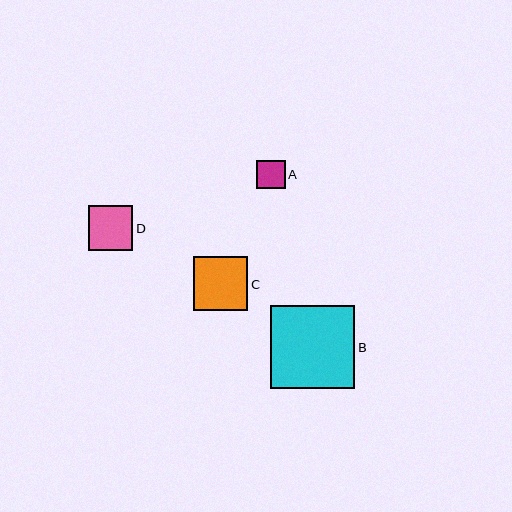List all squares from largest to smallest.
From largest to smallest: B, C, D, A.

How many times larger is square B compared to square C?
Square B is approximately 1.5 times the size of square C.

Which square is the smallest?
Square A is the smallest with a size of approximately 28 pixels.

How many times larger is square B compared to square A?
Square B is approximately 2.9 times the size of square A.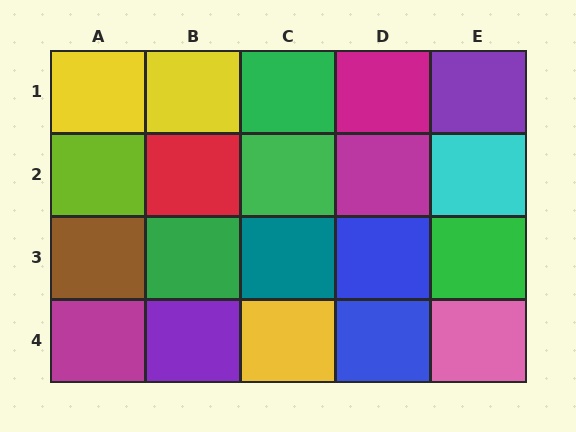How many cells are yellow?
3 cells are yellow.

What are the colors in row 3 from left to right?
Brown, green, teal, blue, green.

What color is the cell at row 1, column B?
Yellow.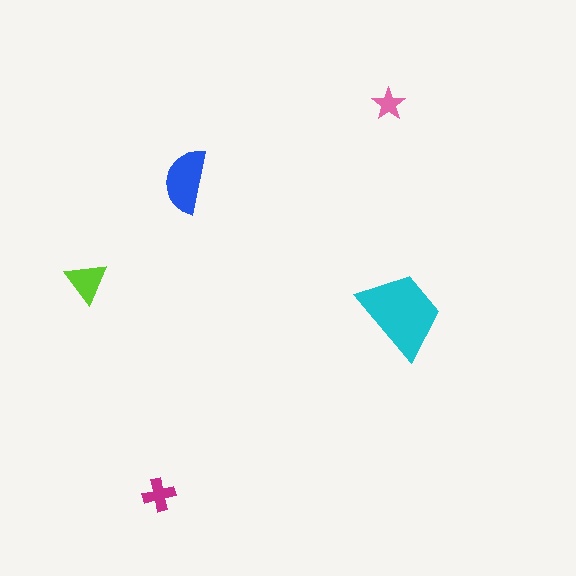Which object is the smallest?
The pink star.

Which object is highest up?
The pink star is topmost.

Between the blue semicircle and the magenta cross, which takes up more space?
The blue semicircle.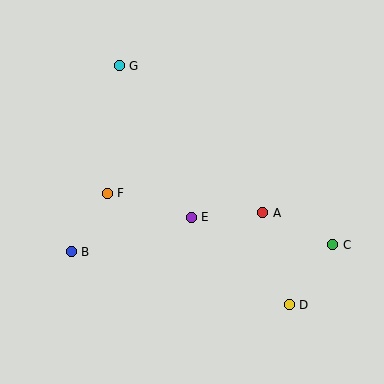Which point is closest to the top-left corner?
Point G is closest to the top-left corner.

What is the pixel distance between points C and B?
The distance between C and B is 261 pixels.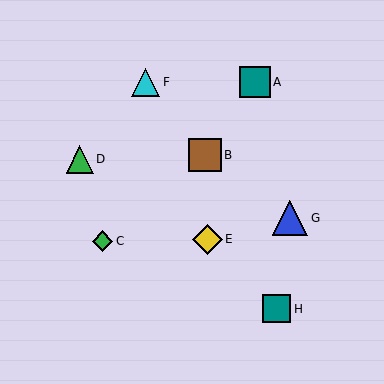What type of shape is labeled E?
Shape E is a yellow diamond.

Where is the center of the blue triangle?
The center of the blue triangle is at (290, 218).